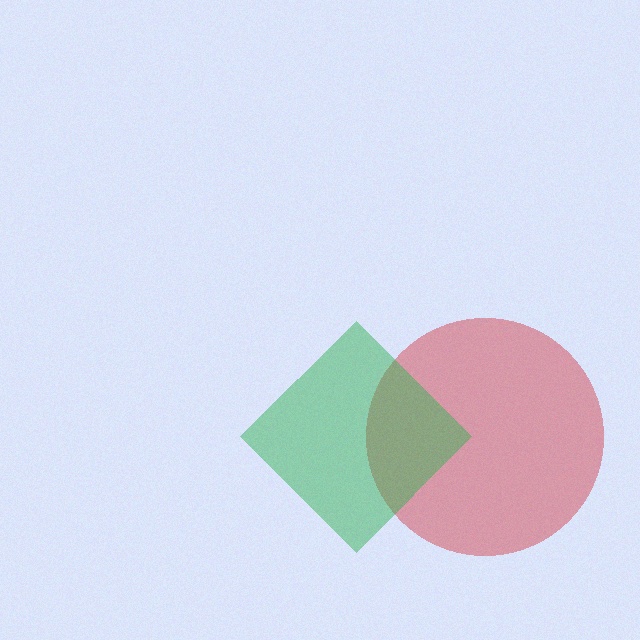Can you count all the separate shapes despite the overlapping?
Yes, there are 2 separate shapes.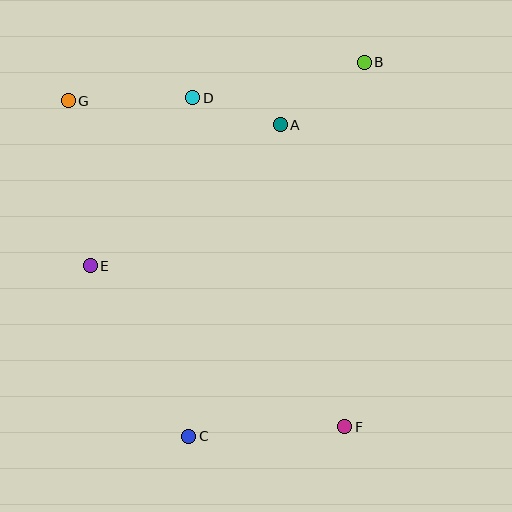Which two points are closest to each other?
Points A and D are closest to each other.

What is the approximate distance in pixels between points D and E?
The distance between D and E is approximately 197 pixels.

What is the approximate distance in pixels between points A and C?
The distance between A and C is approximately 324 pixels.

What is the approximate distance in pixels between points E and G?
The distance between E and G is approximately 167 pixels.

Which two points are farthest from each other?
Points F and G are farthest from each other.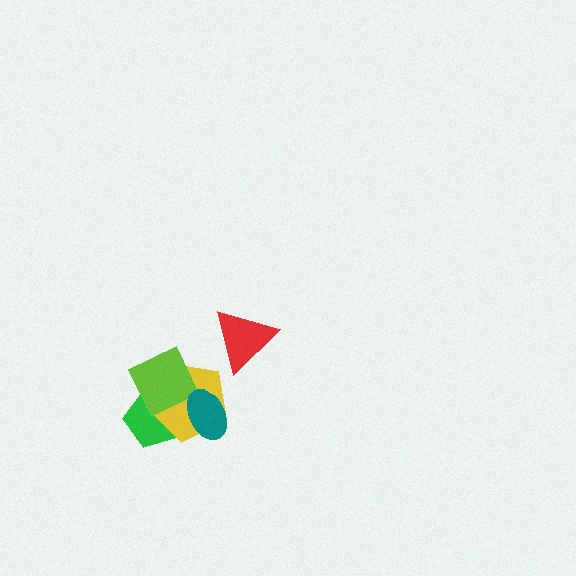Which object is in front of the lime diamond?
The teal ellipse is in front of the lime diamond.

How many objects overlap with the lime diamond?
3 objects overlap with the lime diamond.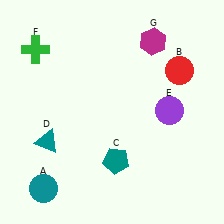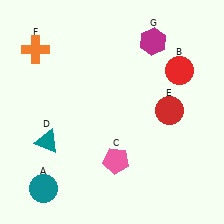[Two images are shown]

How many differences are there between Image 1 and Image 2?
There are 3 differences between the two images.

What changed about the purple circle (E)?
In Image 1, E is purple. In Image 2, it changed to red.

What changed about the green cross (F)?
In Image 1, F is green. In Image 2, it changed to orange.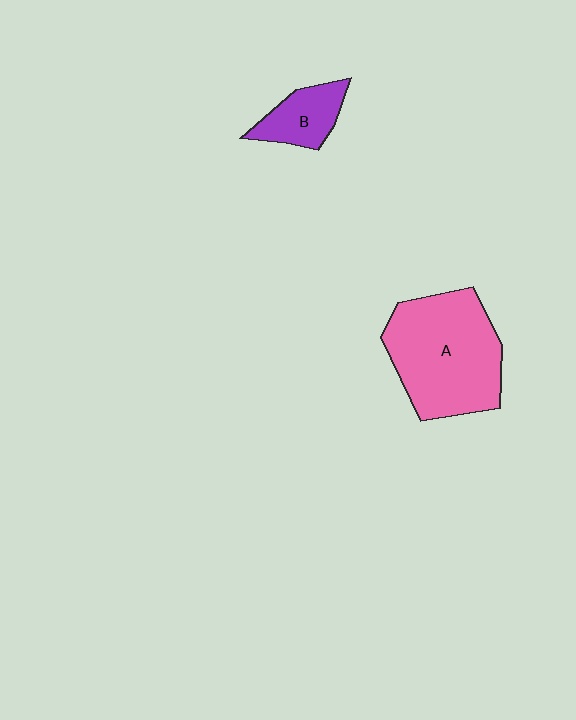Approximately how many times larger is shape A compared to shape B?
Approximately 2.9 times.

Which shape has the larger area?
Shape A (pink).